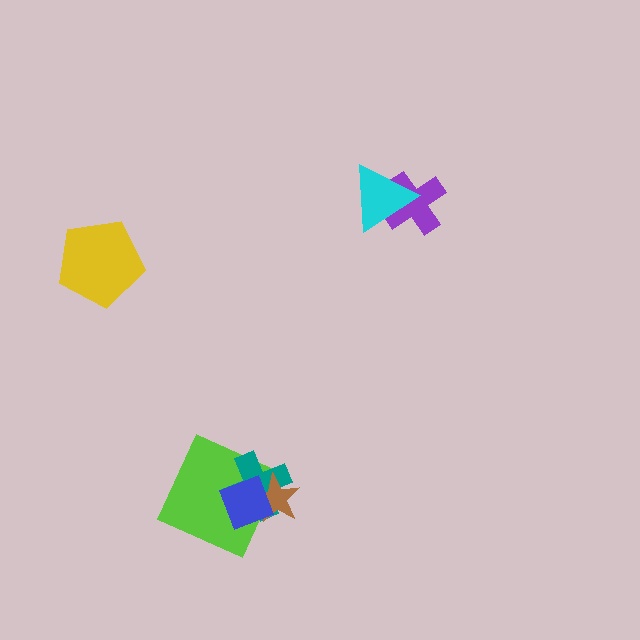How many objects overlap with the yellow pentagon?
0 objects overlap with the yellow pentagon.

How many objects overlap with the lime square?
3 objects overlap with the lime square.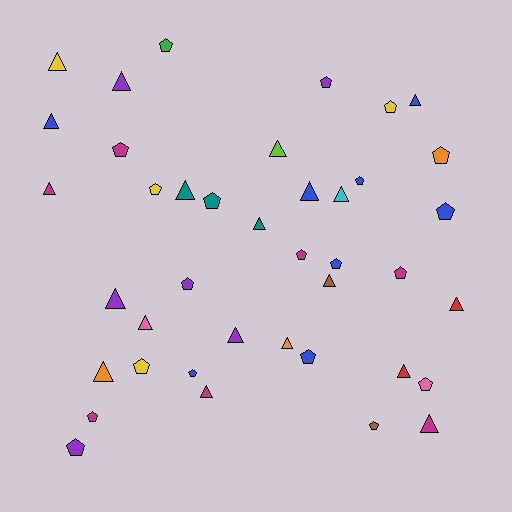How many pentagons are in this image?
There are 20 pentagons.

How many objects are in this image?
There are 40 objects.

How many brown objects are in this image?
There are 2 brown objects.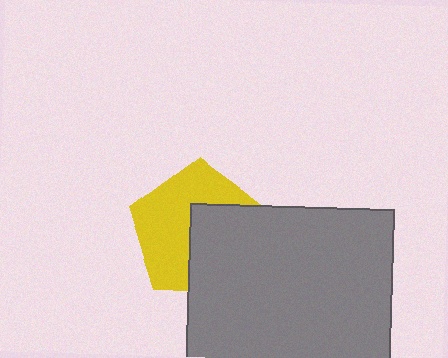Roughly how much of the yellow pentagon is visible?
About half of it is visible (roughly 55%).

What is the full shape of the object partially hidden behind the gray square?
The partially hidden object is a yellow pentagon.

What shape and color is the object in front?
The object in front is a gray square.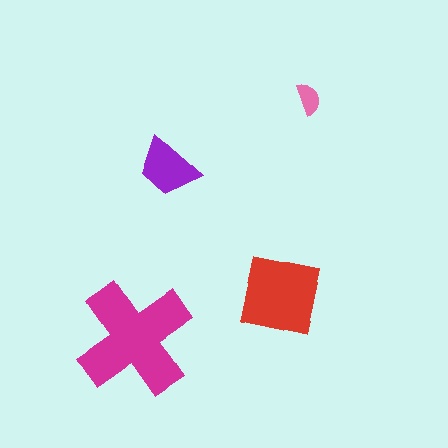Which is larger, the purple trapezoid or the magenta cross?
The magenta cross.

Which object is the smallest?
The pink semicircle.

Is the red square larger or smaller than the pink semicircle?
Larger.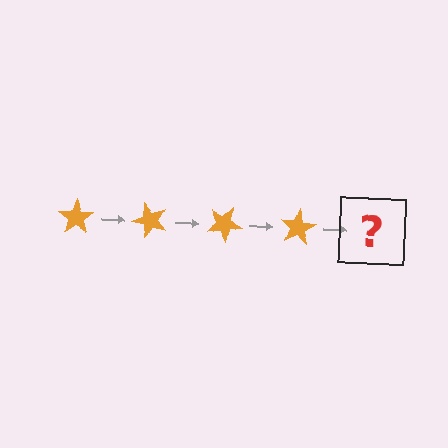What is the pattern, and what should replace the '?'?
The pattern is that the star rotates 50 degrees each step. The '?' should be an orange star rotated 200 degrees.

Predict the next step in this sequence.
The next step is an orange star rotated 200 degrees.